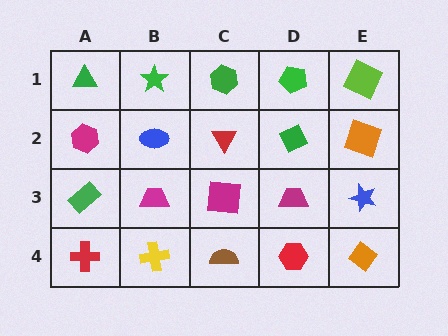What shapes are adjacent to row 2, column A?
A green triangle (row 1, column A), a green rectangle (row 3, column A), a blue ellipse (row 2, column B).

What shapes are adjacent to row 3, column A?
A magenta hexagon (row 2, column A), a red cross (row 4, column A), a magenta trapezoid (row 3, column B).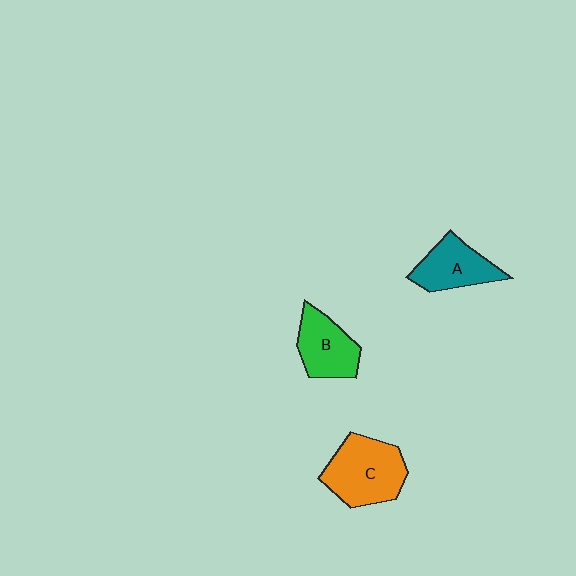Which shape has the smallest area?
Shape B (green).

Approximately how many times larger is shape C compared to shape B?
Approximately 1.4 times.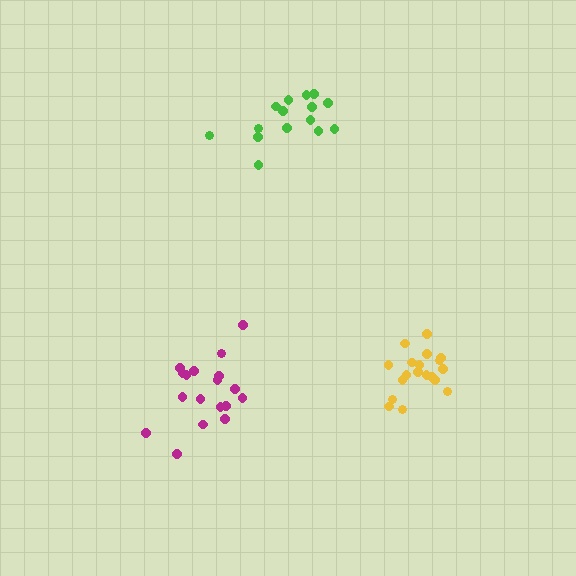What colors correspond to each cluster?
The clusters are colored: yellow, green, magenta.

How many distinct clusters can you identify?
There are 3 distinct clusters.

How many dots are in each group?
Group 1: 19 dots, Group 2: 15 dots, Group 3: 18 dots (52 total).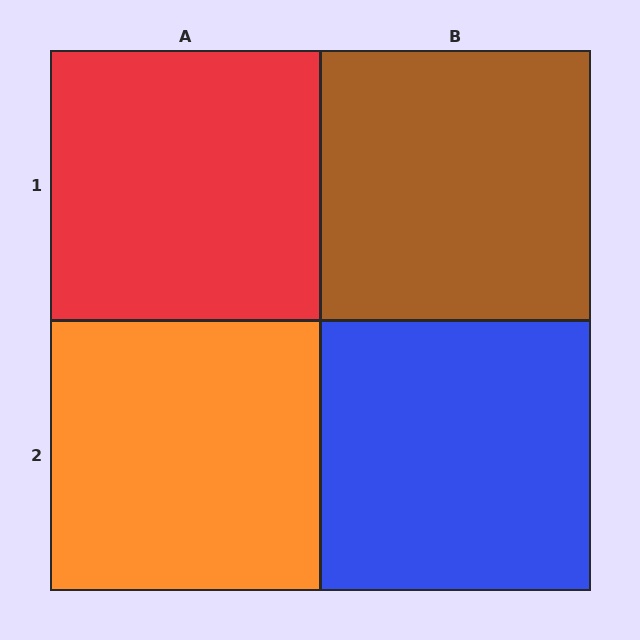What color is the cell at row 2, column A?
Orange.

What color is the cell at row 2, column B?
Blue.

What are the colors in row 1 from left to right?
Red, brown.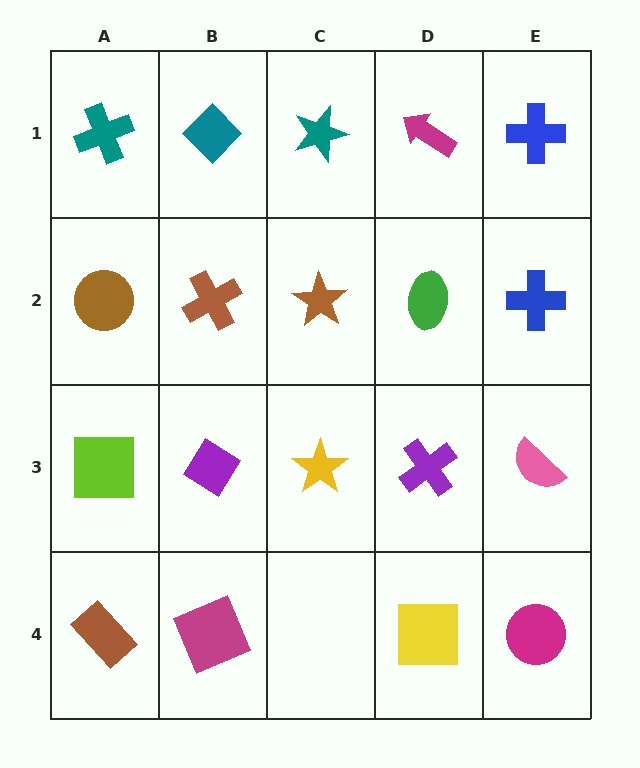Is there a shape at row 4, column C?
No, that cell is empty.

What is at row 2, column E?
A blue cross.